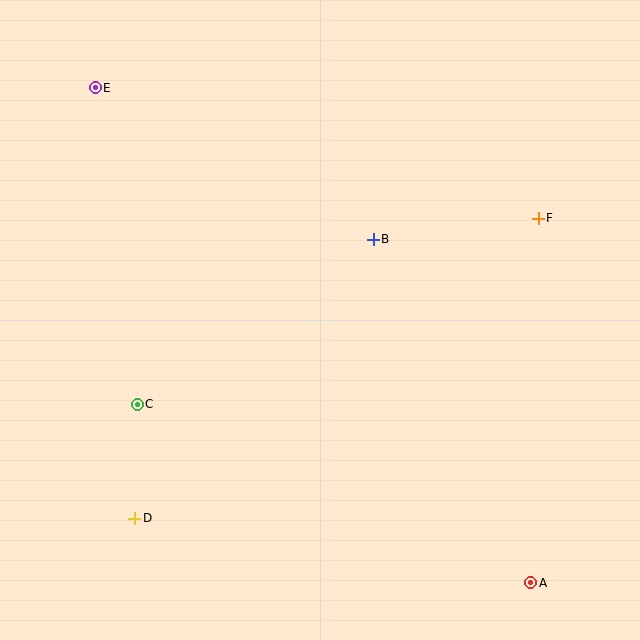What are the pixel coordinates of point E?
Point E is at (95, 88).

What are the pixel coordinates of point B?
Point B is at (373, 240).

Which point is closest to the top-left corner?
Point E is closest to the top-left corner.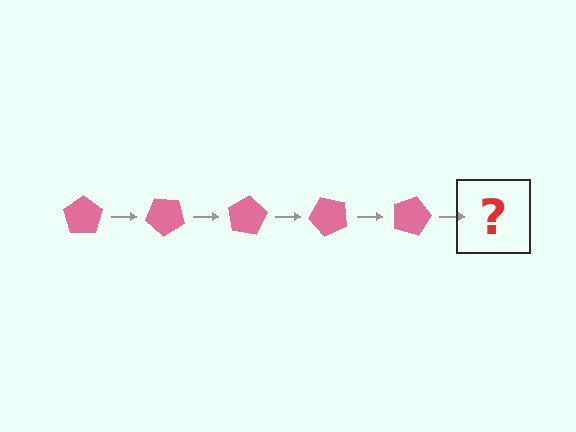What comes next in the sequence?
The next element should be a pink pentagon rotated 200 degrees.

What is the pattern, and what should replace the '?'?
The pattern is that the pentagon rotates 40 degrees each step. The '?' should be a pink pentagon rotated 200 degrees.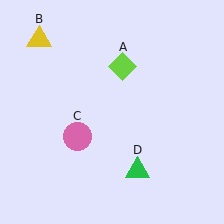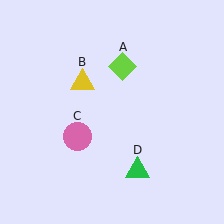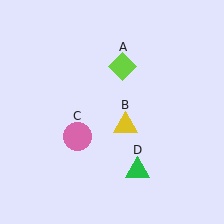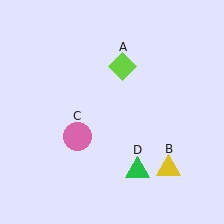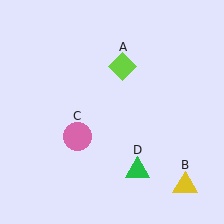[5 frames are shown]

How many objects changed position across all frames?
1 object changed position: yellow triangle (object B).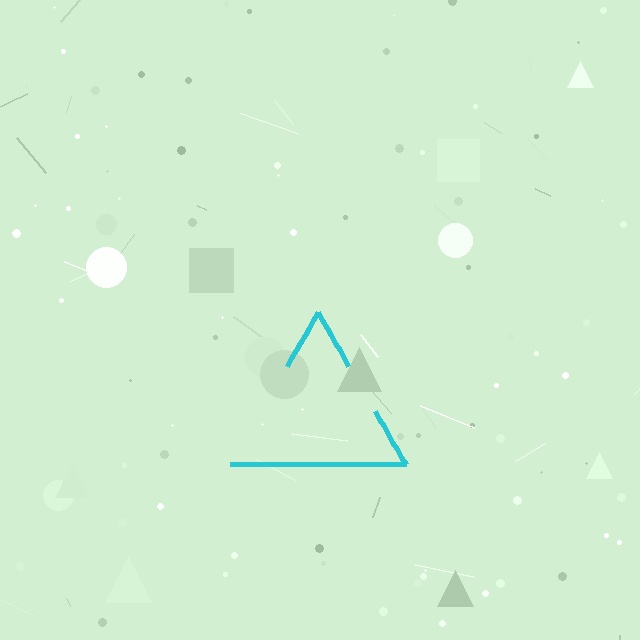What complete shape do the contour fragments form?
The contour fragments form a triangle.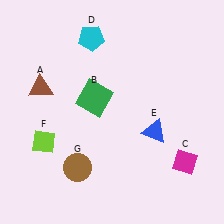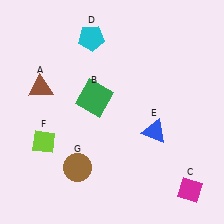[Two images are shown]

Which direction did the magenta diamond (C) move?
The magenta diamond (C) moved down.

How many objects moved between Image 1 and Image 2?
1 object moved between the two images.